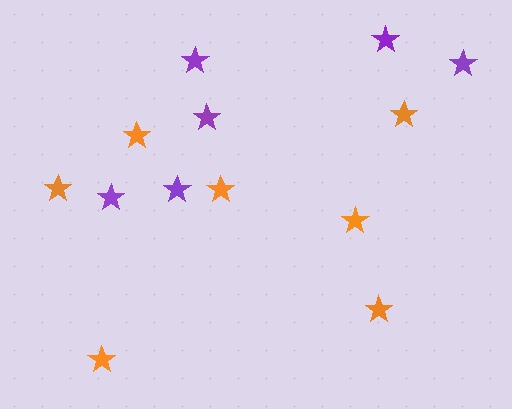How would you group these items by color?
There are 2 groups: one group of orange stars (7) and one group of purple stars (6).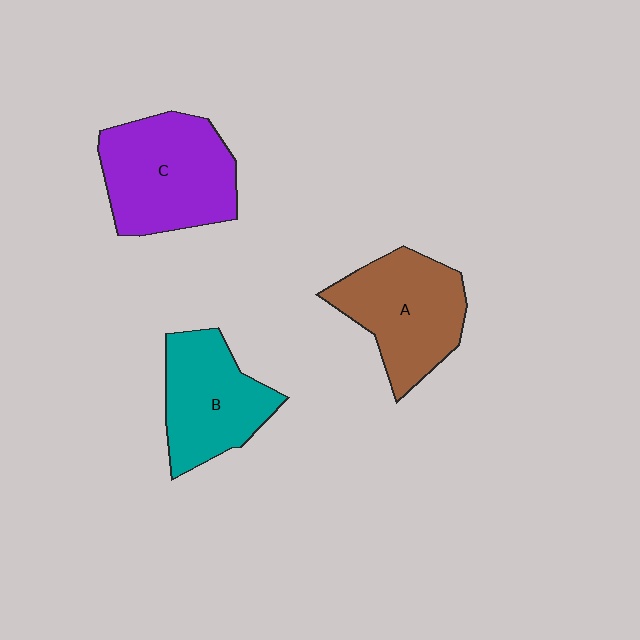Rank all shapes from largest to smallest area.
From largest to smallest: C (purple), A (brown), B (teal).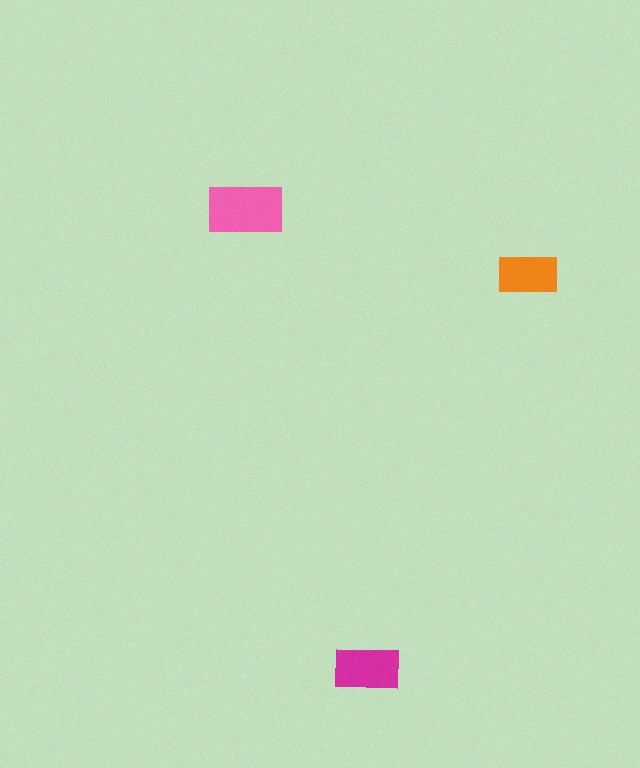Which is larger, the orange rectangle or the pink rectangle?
The pink one.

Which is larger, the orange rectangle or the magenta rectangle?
The magenta one.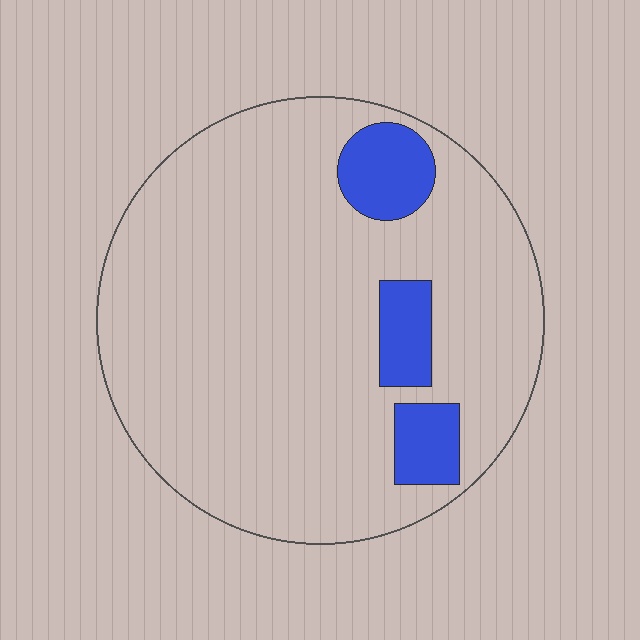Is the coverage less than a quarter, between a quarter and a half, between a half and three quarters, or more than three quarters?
Less than a quarter.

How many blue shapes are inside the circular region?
3.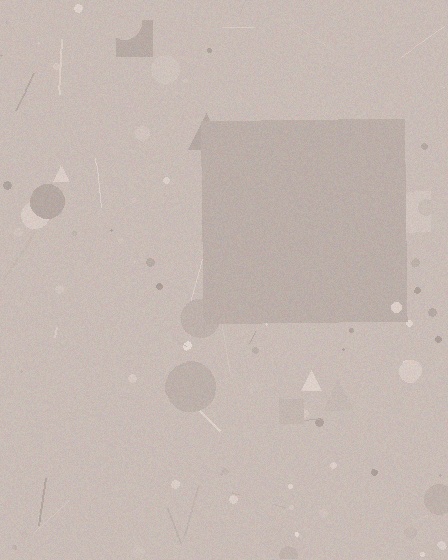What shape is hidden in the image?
A square is hidden in the image.